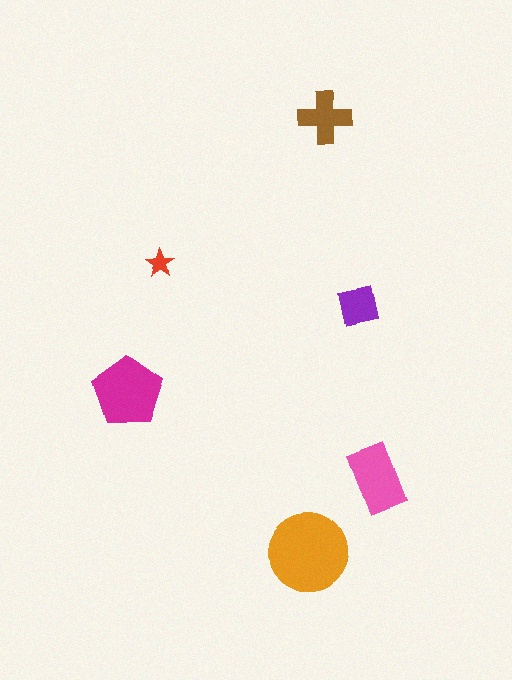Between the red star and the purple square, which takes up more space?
The purple square.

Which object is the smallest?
The red star.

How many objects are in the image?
There are 6 objects in the image.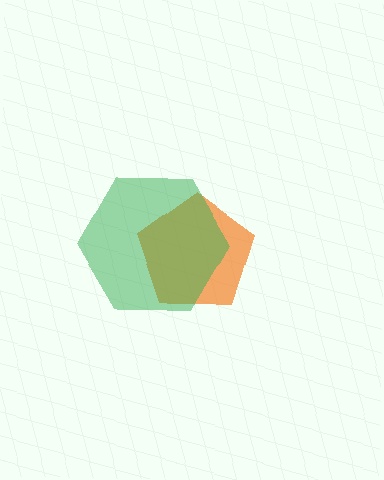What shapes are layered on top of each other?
The layered shapes are: an orange pentagon, a green hexagon.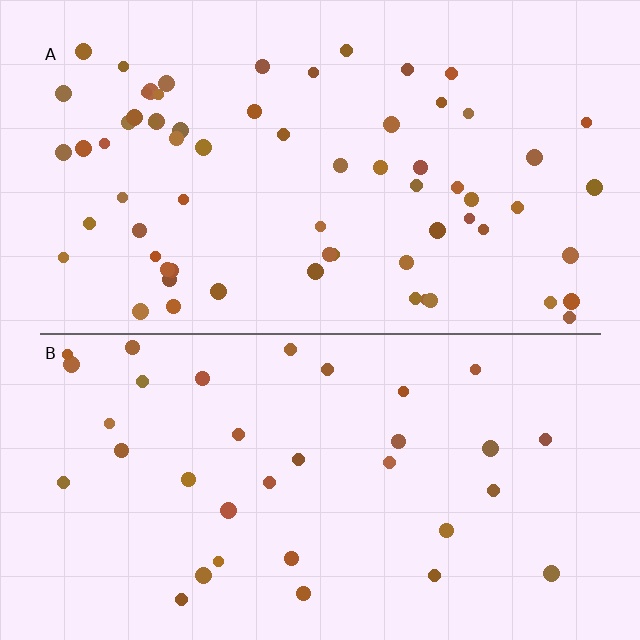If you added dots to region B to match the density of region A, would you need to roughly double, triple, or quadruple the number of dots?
Approximately double.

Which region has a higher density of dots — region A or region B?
A (the top).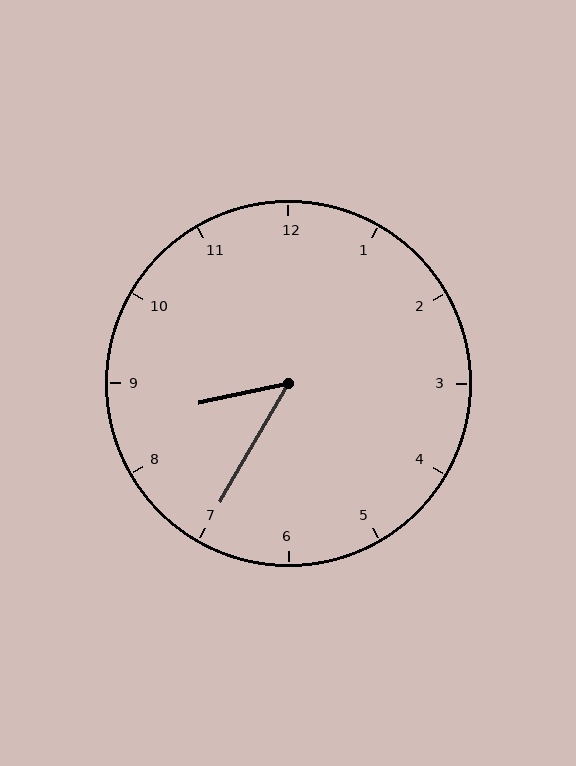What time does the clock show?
8:35.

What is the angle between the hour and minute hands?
Approximately 48 degrees.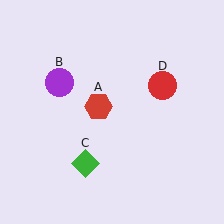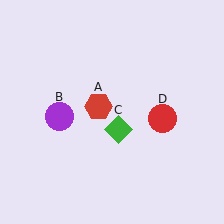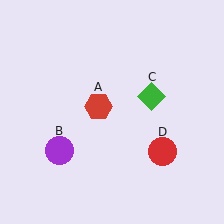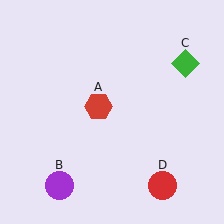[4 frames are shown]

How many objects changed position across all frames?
3 objects changed position: purple circle (object B), green diamond (object C), red circle (object D).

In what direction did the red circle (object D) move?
The red circle (object D) moved down.